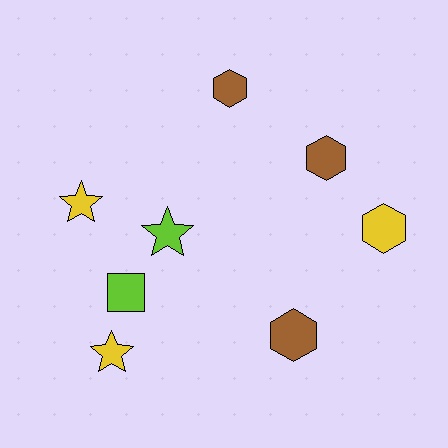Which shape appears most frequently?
Hexagon, with 4 objects.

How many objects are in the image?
There are 8 objects.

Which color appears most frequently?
Yellow, with 3 objects.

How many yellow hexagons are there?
There is 1 yellow hexagon.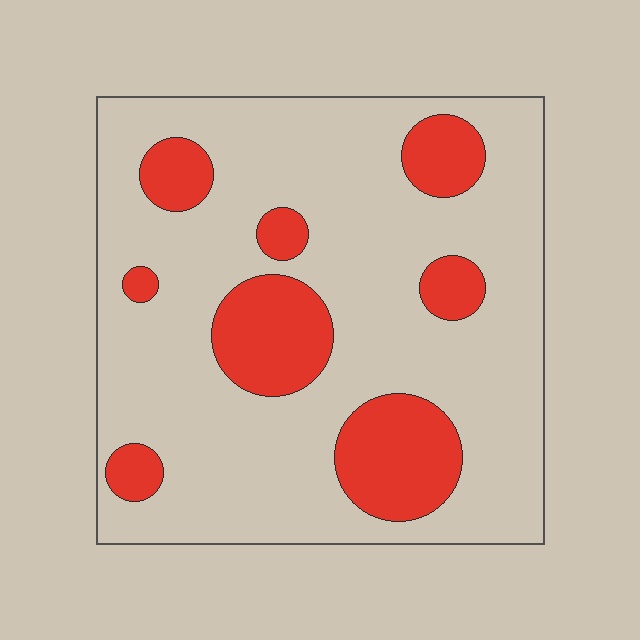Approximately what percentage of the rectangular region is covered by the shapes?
Approximately 20%.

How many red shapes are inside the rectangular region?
8.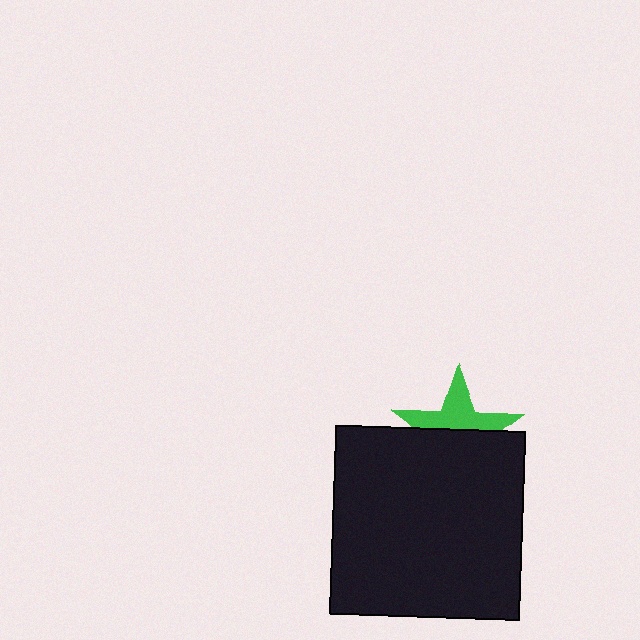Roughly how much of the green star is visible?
About half of it is visible (roughly 46%).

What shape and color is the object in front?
The object in front is a black square.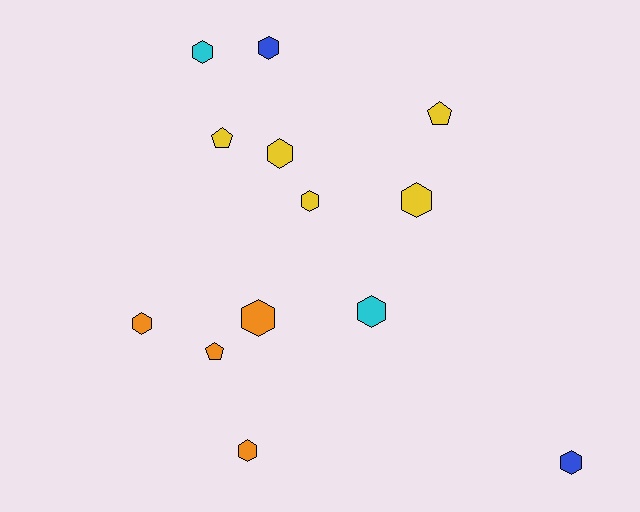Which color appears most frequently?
Yellow, with 5 objects.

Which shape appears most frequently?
Hexagon, with 10 objects.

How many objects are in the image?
There are 13 objects.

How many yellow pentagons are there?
There are 2 yellow pentagons.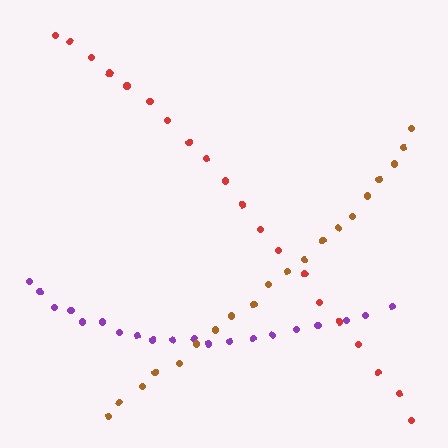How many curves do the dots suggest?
There are 3 distinct paths.